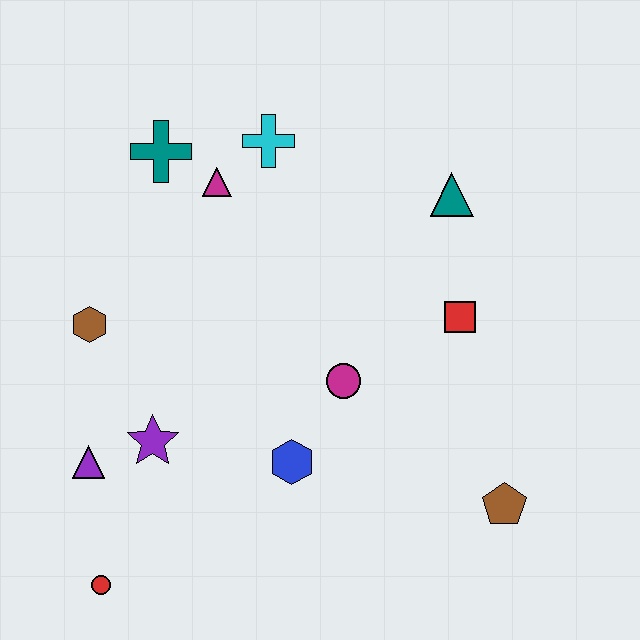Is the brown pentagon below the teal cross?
Yes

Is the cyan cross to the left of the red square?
Yes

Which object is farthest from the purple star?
The teal triangle is farthest from the purple star.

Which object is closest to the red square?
The teal triangle is closest to the red square.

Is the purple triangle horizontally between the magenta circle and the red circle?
No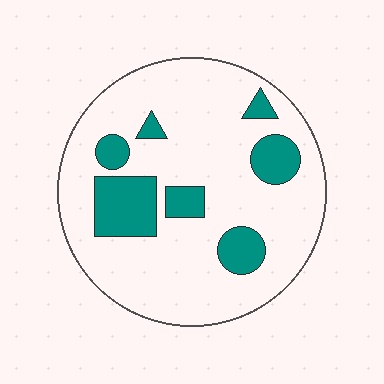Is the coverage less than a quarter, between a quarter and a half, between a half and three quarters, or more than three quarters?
Less than a quarter.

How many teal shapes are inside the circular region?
7.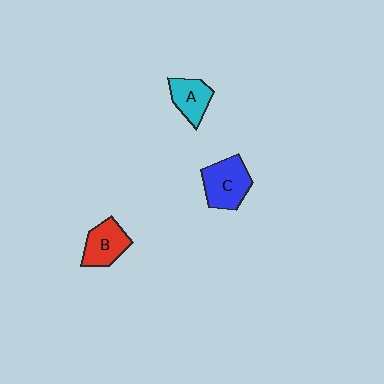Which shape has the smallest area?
Shape A (cyan).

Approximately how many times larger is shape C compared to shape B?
Approximately 1.2 times.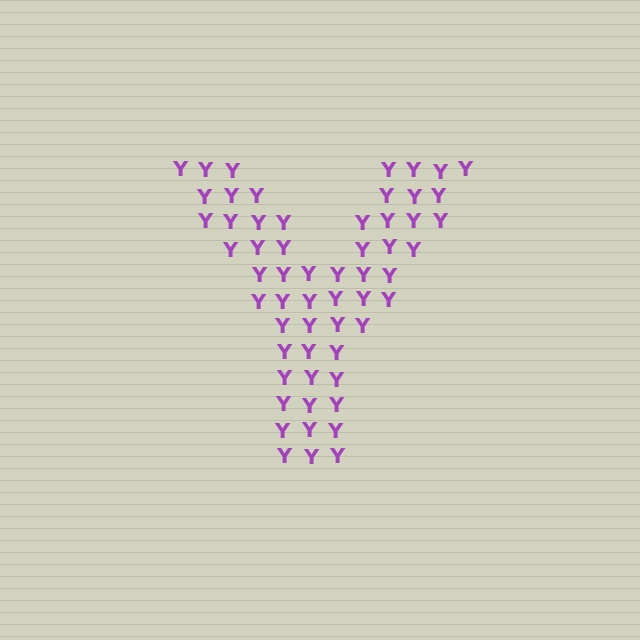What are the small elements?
The small elements are letter Y's.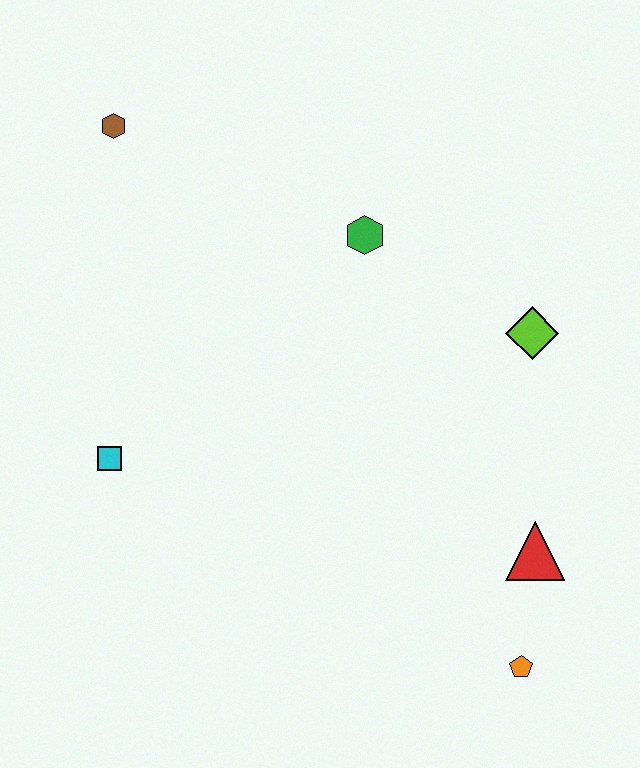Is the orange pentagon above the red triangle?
No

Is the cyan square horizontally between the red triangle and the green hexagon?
No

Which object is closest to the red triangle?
The orange pentagon is closest to the red triangle.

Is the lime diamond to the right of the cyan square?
Yes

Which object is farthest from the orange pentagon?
The brown hexagon is farthest from the orange pentagon.